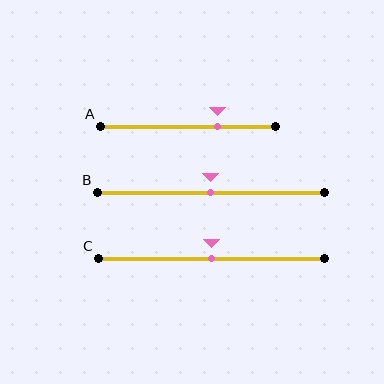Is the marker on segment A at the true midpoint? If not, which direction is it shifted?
No, the marker on segment A is shifted to the right by about 17% of the segment length.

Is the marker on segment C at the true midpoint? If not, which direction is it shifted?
Yes, the marker on segment C is at the true midpoint.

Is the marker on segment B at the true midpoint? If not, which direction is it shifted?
Yes, the marker on segment B is at the true midpoint.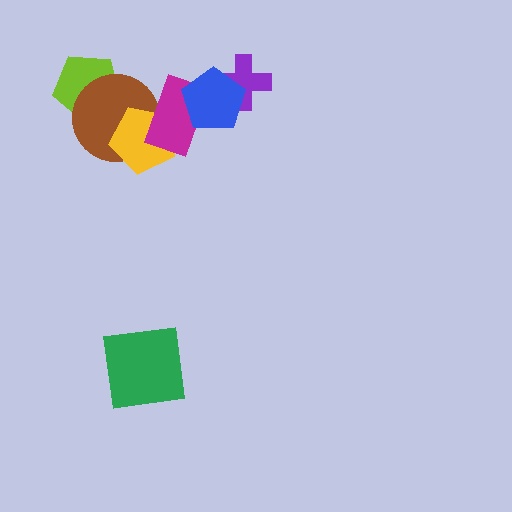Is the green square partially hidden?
No, no other shape covers it.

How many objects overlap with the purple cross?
1 object overlaps with the purple cross.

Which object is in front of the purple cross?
The blue pentagon is in front of the purple cross.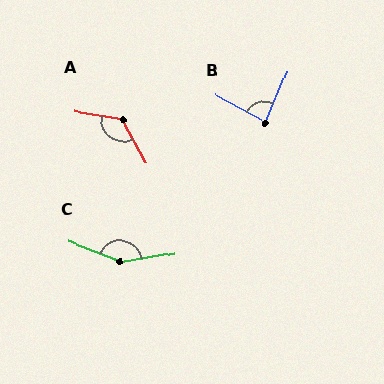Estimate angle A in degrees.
Approximately 127 degrees.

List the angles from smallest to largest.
B (84°), A (127°), C (149°).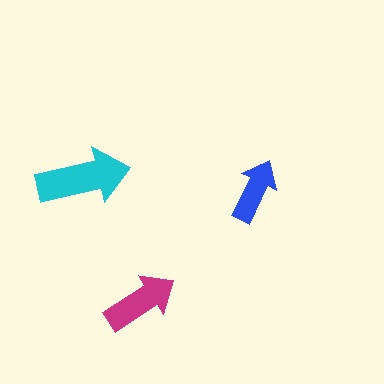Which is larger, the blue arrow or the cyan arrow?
The cyan one.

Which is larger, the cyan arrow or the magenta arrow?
The cyan one.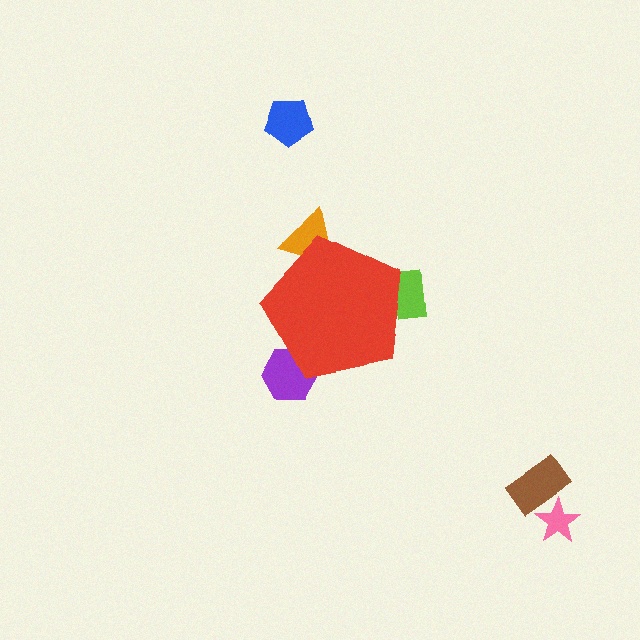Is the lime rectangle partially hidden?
Yes, the lime rectangle is partially hidden behind the red pentagon.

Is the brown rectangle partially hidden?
No, the brown rectangle is fully visible.